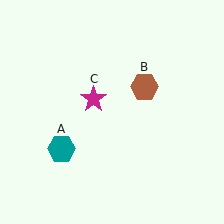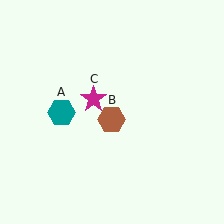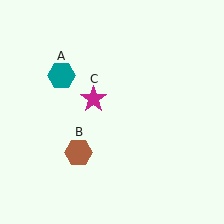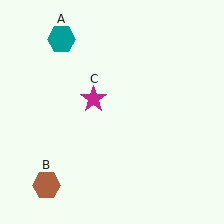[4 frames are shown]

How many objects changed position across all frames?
2 objects changed position: teal hexagon (object A), brown hexagon (object B).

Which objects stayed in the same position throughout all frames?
Magenta star (object C) remained stationary.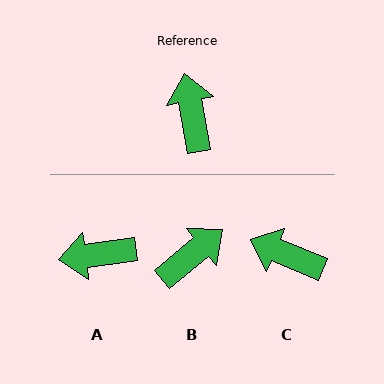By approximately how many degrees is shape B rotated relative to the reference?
Approximately 61 degrees clockwise.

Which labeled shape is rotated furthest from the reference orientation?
A, about 88 degrees away.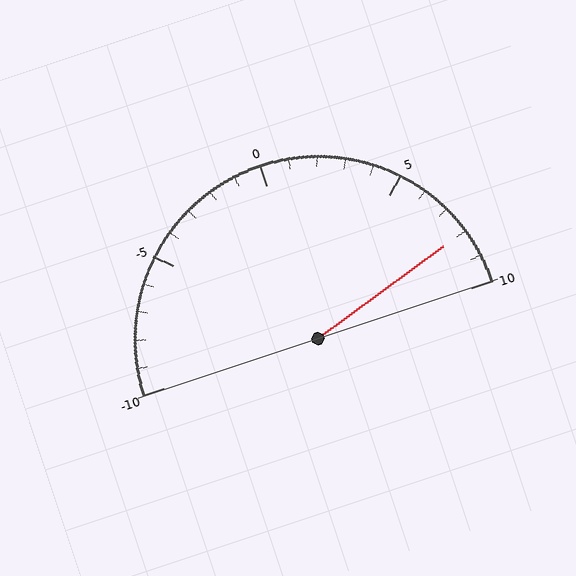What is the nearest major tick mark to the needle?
The nearest major tick mark is 10.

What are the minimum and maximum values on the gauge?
The gauge ranges from -10 to 10.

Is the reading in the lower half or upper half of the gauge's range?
The reading is in the upper half of the range (-10 to 10).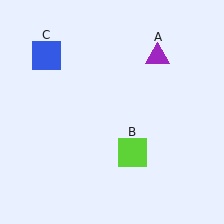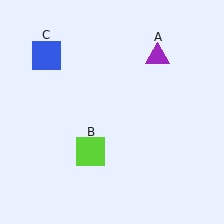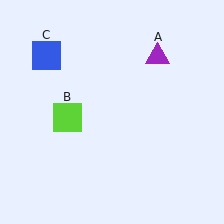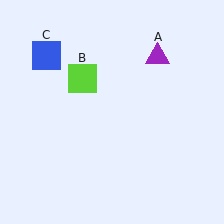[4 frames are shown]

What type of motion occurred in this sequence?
The lime square (object B) rotated clockwise around the center of the scene.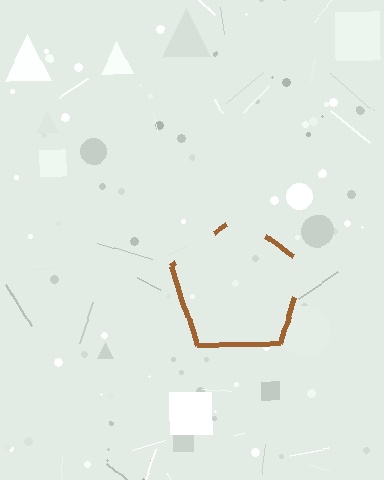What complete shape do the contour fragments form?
The contour fragments form a pentagon.